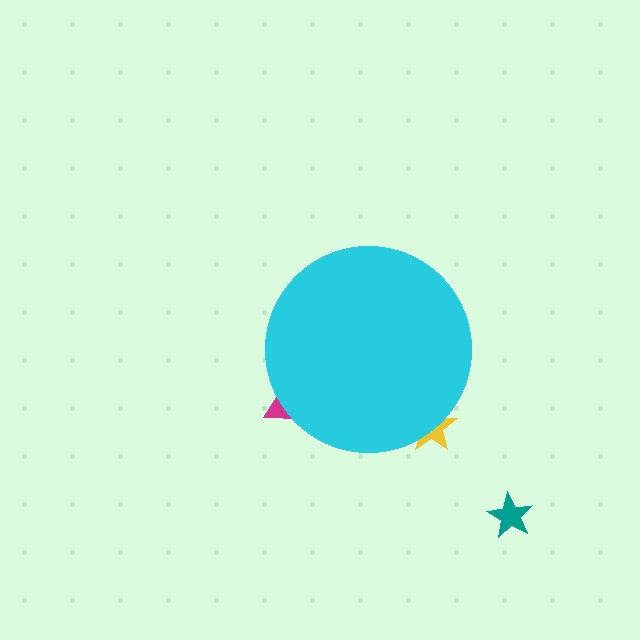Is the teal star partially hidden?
No, the teal star is fully visible.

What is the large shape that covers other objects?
A cyan circle.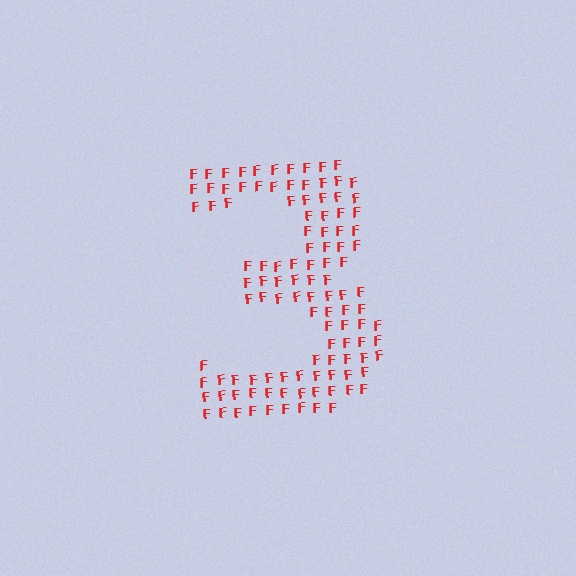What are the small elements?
The small elements are letter F's.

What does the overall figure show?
The overall figure shows the digit 3.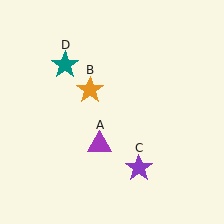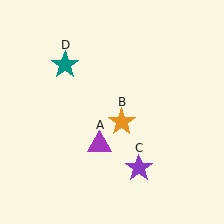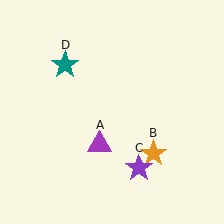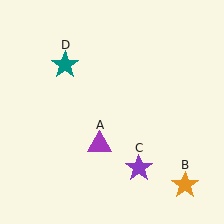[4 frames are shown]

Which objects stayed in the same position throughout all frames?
Purple triangle (object A) and purple star (object C) and teal star (object D) remained stationary.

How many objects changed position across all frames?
1 object changed position: orange star (object B).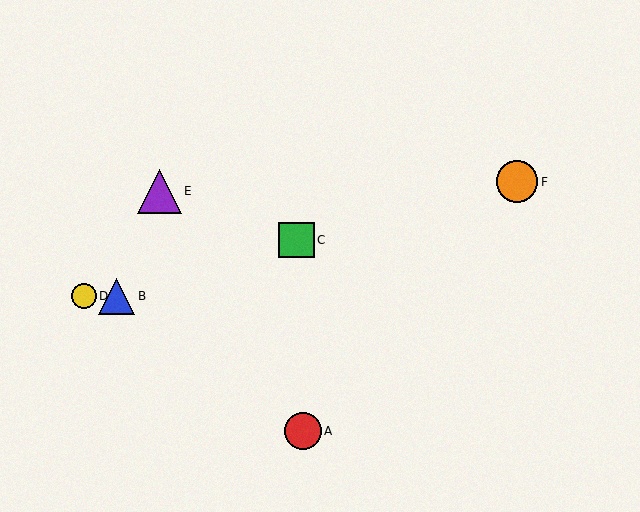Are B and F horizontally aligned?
No, B is at y≈296 and F is at y≈182.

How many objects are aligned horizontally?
2 objects (B, D) are aligned horizontally.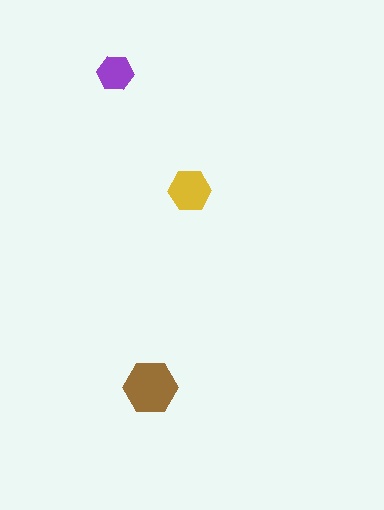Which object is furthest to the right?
The yellow hexagon is rightmost.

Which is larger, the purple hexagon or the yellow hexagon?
The yellow one.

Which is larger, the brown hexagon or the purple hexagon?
The brown one.